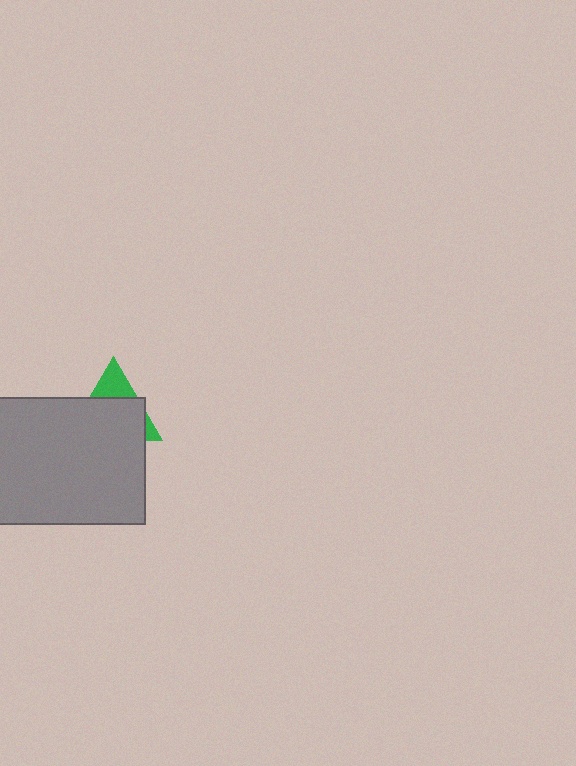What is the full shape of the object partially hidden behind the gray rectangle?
The partially hidden object is a green triangle.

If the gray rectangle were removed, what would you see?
You would see the complete green triangle.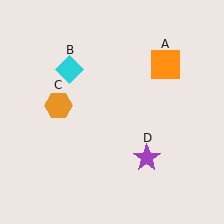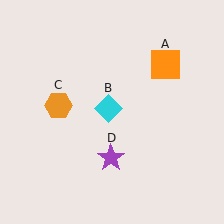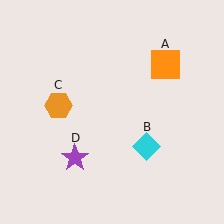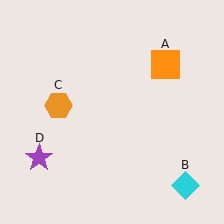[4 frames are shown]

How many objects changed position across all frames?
2 objects changed position: cyan diamond (object B), purple star (object D).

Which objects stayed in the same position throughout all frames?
Orange square (object A) and orange hexagon (object C) remained stationary.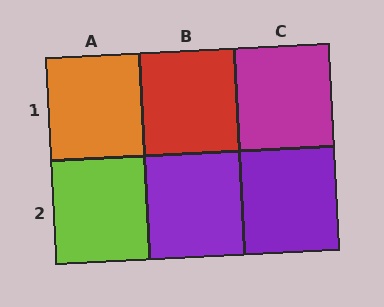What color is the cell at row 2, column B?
Purple.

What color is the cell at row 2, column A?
Lime.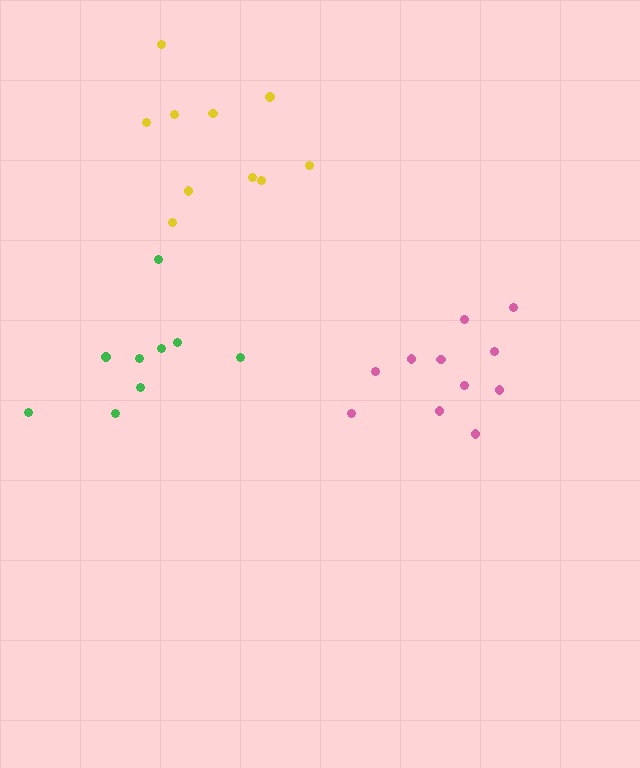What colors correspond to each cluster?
The clusters are colored: pink, green, yellow.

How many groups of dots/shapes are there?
There are 3 groups.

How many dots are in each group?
Group 1: 11 dots, Group 2: 9 dots, Group 3: 10 dots (30 total).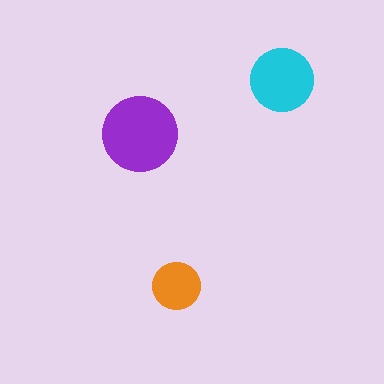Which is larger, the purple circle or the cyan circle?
The purple one.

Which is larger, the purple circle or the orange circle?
The purple one.